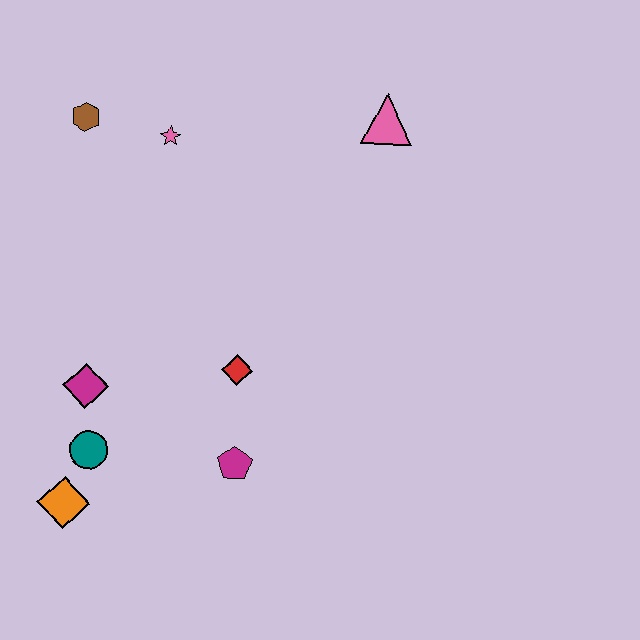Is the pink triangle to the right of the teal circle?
Yes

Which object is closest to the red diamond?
The magenta pentagon is closest to the red diamond.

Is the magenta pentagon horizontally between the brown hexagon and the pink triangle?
Yes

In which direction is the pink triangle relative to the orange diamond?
The pink triangle is above the orange diamond.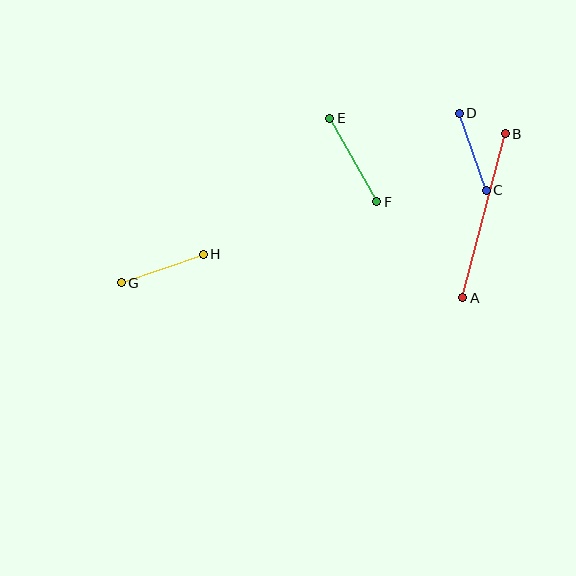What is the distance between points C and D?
The distance is approximately 82 pixels.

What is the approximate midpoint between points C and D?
The midpoint is at approximately (473, 152) pixels.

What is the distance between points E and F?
The distance is approximately 96 pixels.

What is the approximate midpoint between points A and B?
The midpoint is at approximately (484, 216) pixels.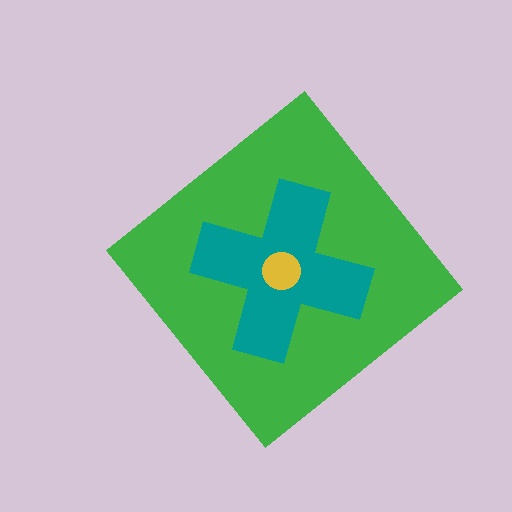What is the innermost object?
The yellow circle.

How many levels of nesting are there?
3.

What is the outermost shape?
The green diamond.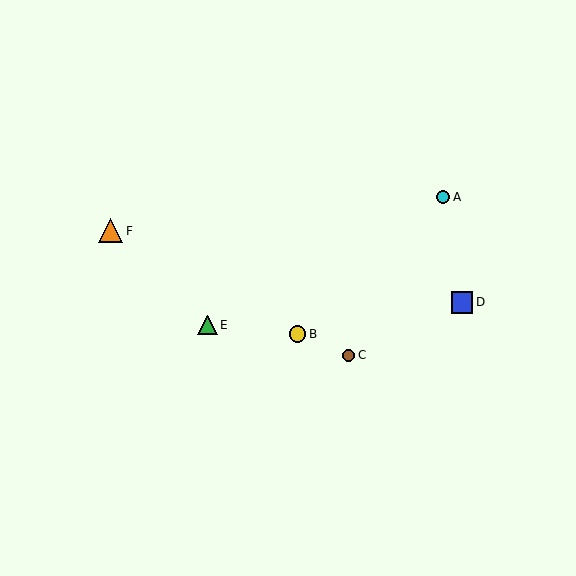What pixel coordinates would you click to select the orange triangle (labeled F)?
Click at (111, 231) to select the orange triangle F.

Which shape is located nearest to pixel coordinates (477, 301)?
The blue square (labeled D) at (462, 302) is nearest to that location.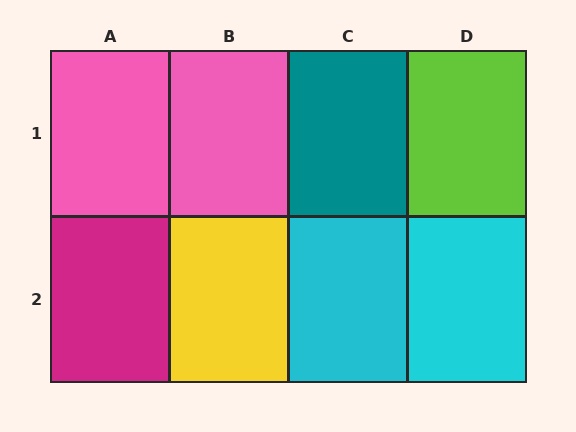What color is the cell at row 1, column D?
Lime.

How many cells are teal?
1 cell is teal.